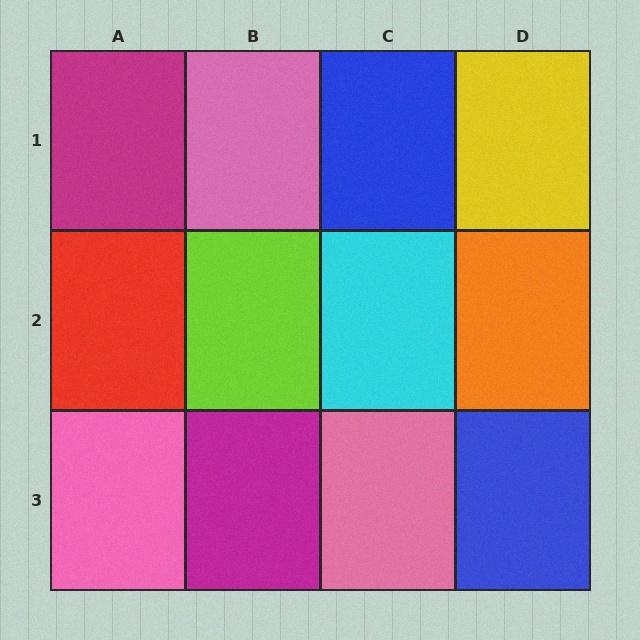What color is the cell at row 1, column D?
Yellow.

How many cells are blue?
2 cells are blue.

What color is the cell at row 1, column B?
Pink.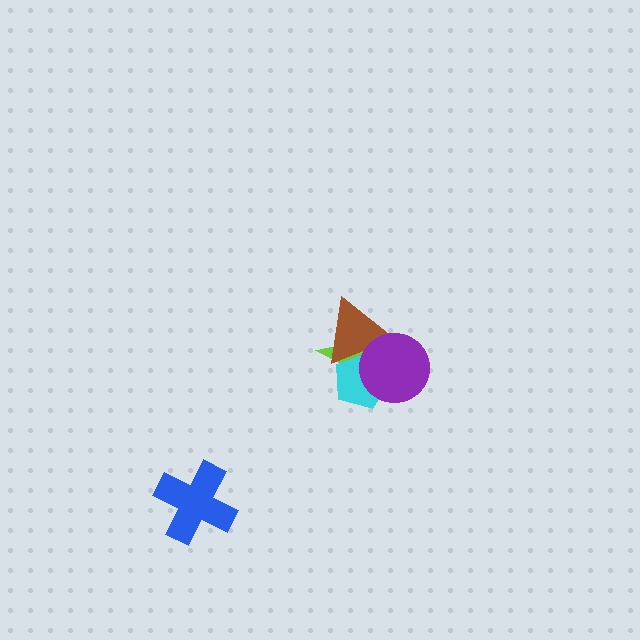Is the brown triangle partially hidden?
Yes, it is partially covered by another shape.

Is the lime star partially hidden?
Yes, it is partially covered by another shape.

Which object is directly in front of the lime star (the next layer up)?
The brown triangle is directly in front of the lime star.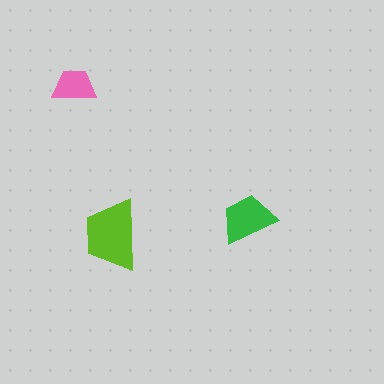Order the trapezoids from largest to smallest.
the lime one, the green one, the pink one.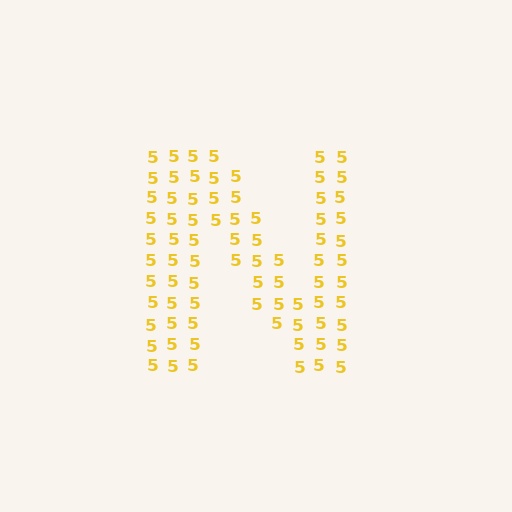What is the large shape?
The large shape is the letter N.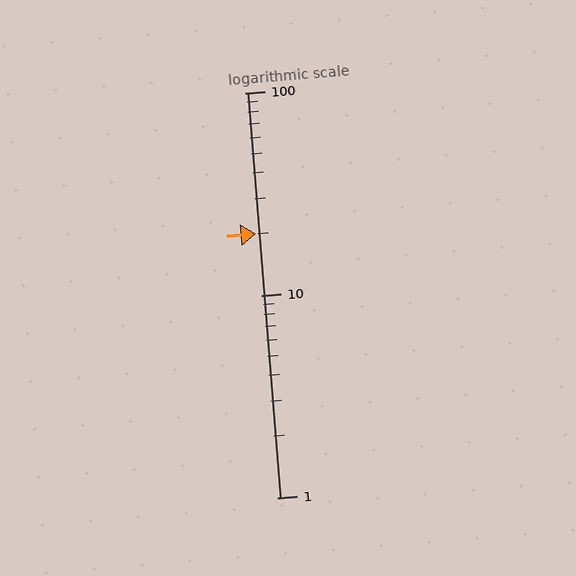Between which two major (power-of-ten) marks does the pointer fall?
The pointer is between 10 and 100.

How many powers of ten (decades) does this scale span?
The scale spans 2 decades, from 1 to 100.